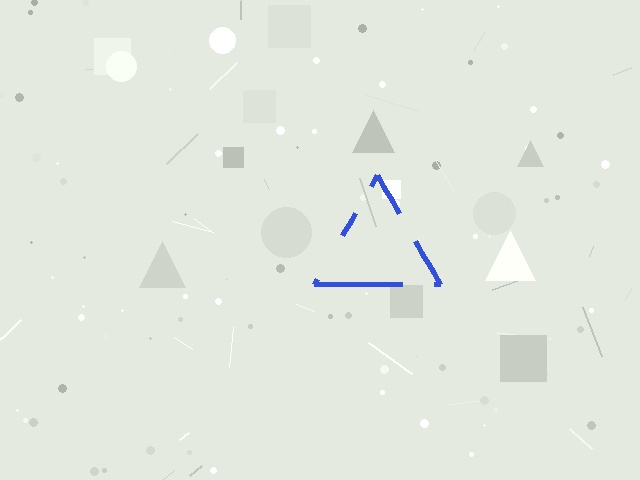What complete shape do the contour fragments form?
The contour fragments form a triangle.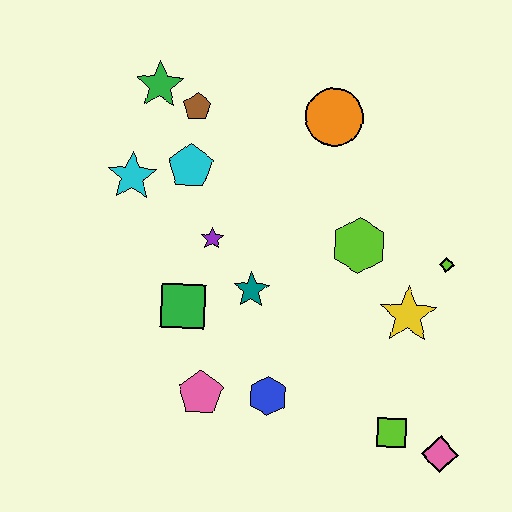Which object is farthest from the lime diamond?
The green star is farthest from the lime diamond.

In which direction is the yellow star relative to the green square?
The yellow star is to the right of the green square.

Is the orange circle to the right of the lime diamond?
No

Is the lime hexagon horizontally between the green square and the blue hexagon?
No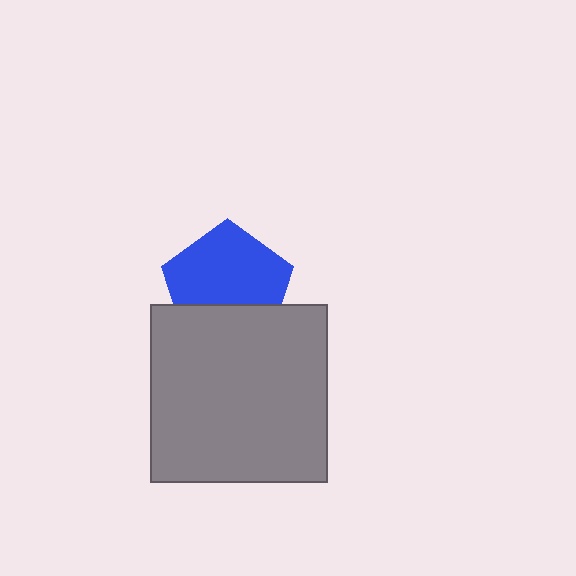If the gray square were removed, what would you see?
You would see the complete blue pentagon.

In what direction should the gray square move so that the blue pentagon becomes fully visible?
The gray square should move down. That is the shortest direction to clear the overlap and leave the blue pentagon fully visible.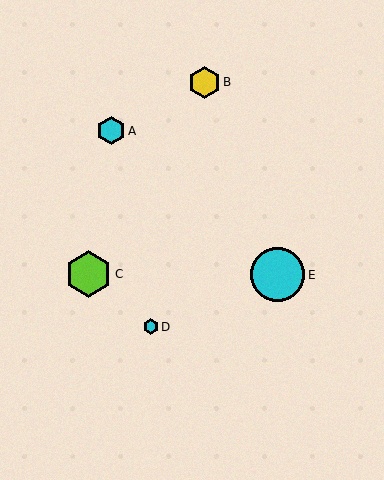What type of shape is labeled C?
Shape C is a lime hexagon.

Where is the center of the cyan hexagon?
The center of the cyan hexagon is at (151, 327).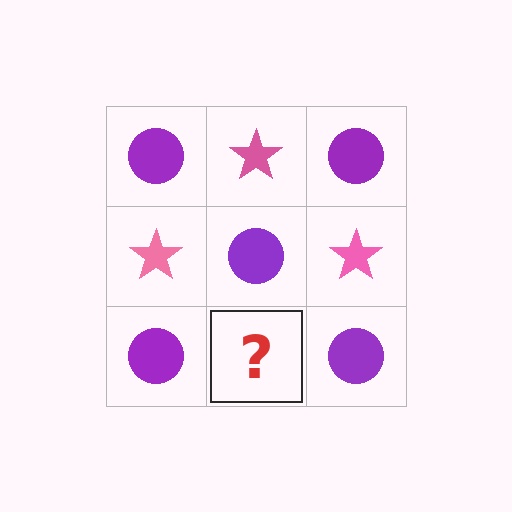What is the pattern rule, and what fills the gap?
The rule is that it alternates purple circle and pink star in a checkerboard pattern. The gap should be filled with a pink star.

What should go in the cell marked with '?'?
The missing cell should contain a pink star.